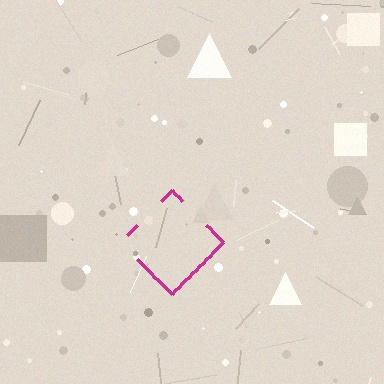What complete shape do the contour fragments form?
The contour fragments form a diamond.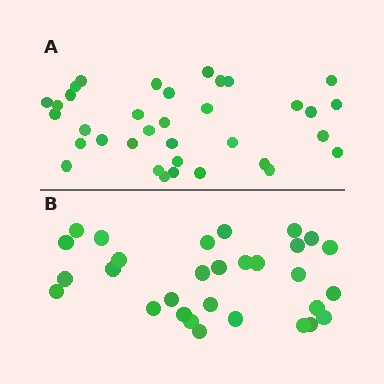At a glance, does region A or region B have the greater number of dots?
Region A (the top region) has more dots.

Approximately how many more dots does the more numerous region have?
Region A has about 5 more dots than region B.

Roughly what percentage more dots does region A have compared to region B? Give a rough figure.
About 15% more.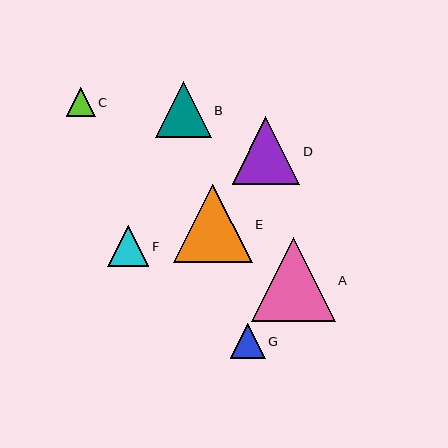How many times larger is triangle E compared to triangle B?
Triangle E is approximately 1.4 times the size of triangle B.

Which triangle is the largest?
Triangle A is the largest with a size of approximately 84 pixels.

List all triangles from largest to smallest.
From largest to smallest: A, E, D, B, F, G, C.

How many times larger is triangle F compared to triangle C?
Triangle F is approximately 1.4 times the size of triangle C.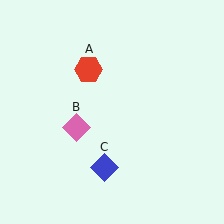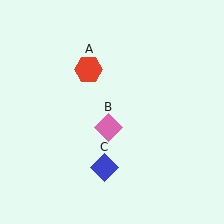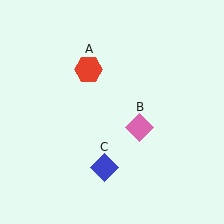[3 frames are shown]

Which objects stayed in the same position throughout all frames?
Red hexagon (object A) and blue diamond (object C) remained stationary.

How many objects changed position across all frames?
1 object changed position: pink diamond (object B).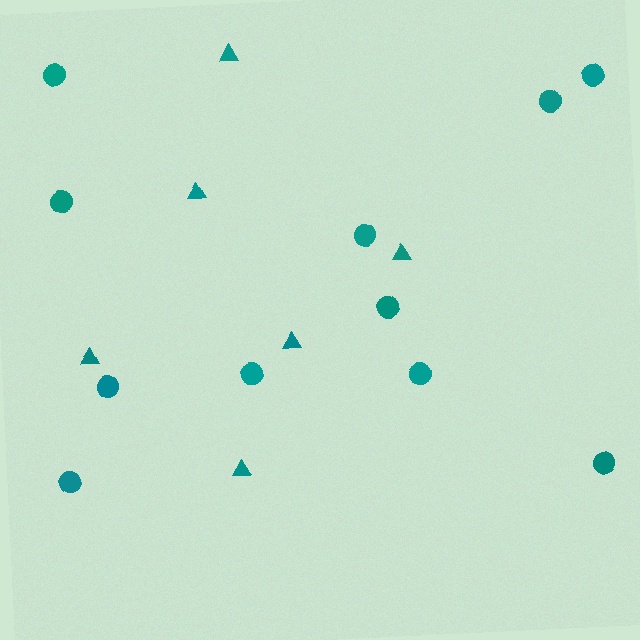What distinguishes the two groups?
There are 2 groups: one group of triangles (6) and one group of circles (11).